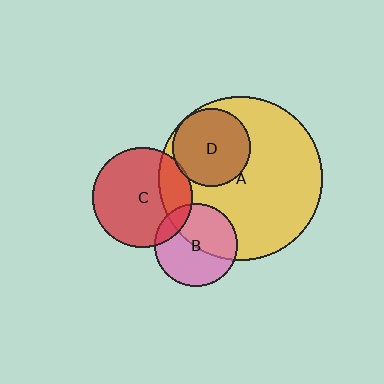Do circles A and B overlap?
Yes.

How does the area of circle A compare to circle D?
Approximately 4.4 times.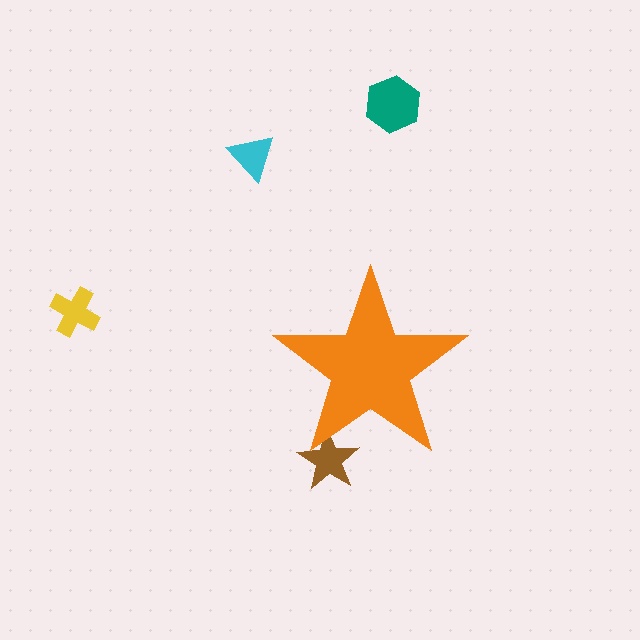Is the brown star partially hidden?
Yes, the brown star is partially hidden behind the orange star.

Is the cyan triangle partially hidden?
No, the cyan triangle is fully visible.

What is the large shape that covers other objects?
An orange star.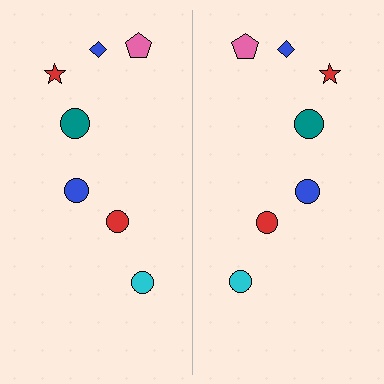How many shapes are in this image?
There are 14 shapes in this image.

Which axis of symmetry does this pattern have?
The pattern has a vertical axis of symmetry running through the center of the image.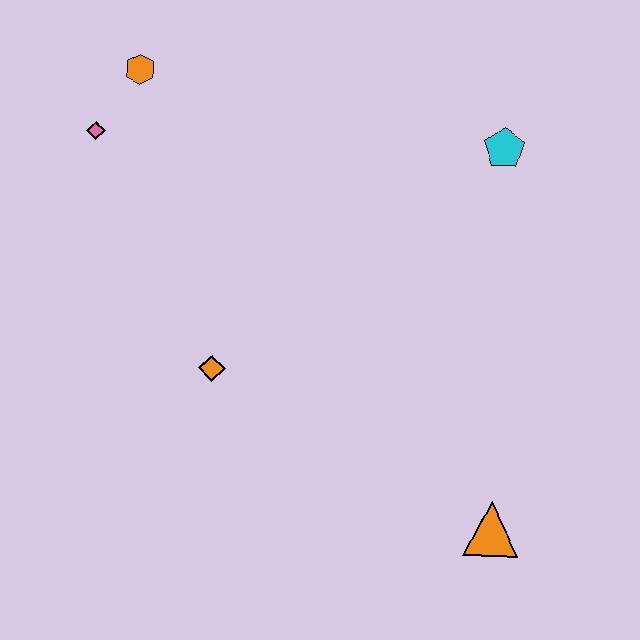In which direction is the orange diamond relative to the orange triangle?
The orange diamond is to the left of the orange triangle.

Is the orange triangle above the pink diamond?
No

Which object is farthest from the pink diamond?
The orange triangle is farthest from the pink diamond.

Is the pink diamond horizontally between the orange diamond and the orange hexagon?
No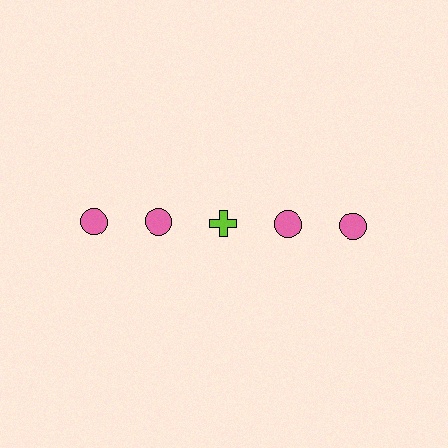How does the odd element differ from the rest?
It differs in both color (lime instead of pink) and shape (cross instead of circle).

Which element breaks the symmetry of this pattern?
The lime cross in the top row, center column breaks the symmetry. All other shapes are pink circles.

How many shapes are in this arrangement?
There are 5 shapes arranged in a grid pattern.